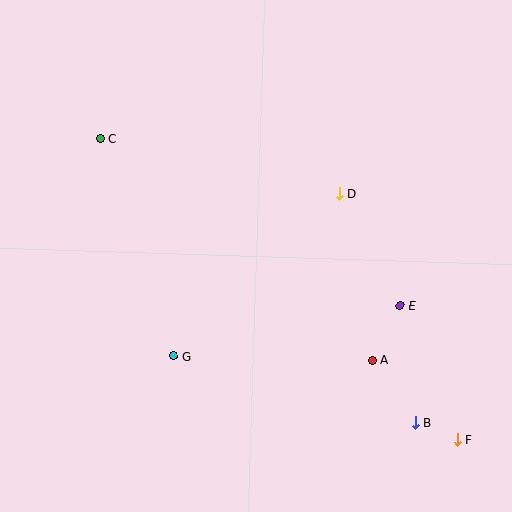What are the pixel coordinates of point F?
Point F is at (457, 439).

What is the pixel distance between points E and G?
The distance between E and G is 232 pixels.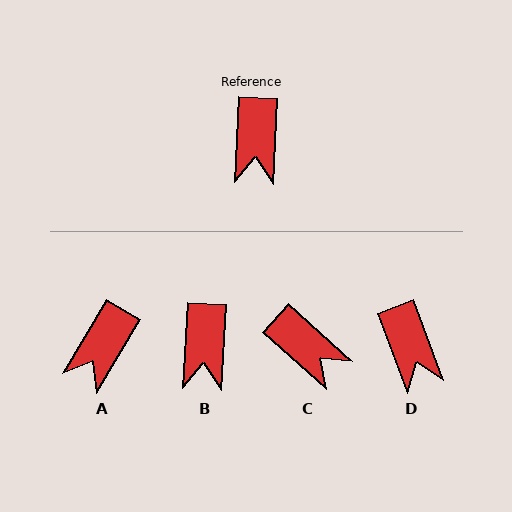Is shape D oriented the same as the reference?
No, it is off by about 23 degrees.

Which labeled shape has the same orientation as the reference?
B.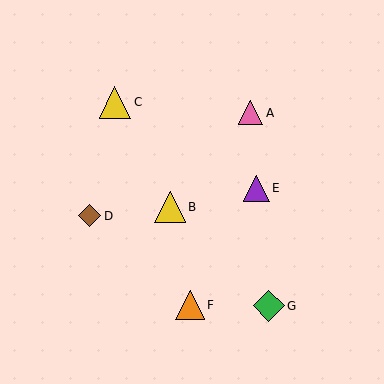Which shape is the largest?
The yellow triangle (labeled C) is the largest.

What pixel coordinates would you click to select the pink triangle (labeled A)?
Click at (251, 113) to select the pink triangle A.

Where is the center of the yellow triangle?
The center of the yellow triangle is at (115, 102).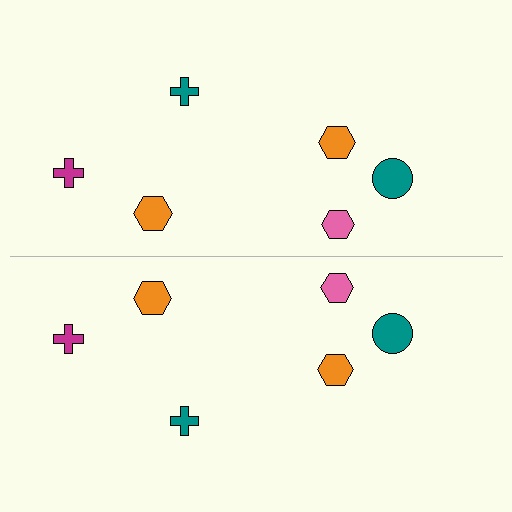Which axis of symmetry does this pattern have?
The pattern has a horizontal axis of symmetry running through the center of the image.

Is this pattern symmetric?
Yes, this pattern has bilateral (reflection) symmetry.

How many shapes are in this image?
There are 12 shapes in this image.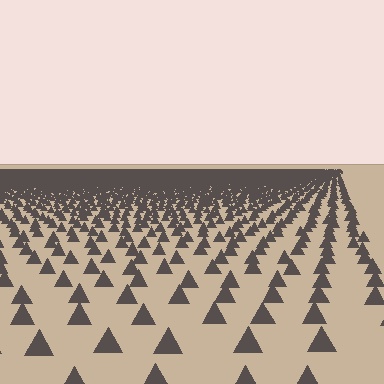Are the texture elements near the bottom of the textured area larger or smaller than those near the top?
Larger. Near the bottom, elements are closer to the viewer and appear at a bigger on-screen size.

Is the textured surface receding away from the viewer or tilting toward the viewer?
The surface is receding away from the viewer. Texture elements get smaller and denser toward the top.